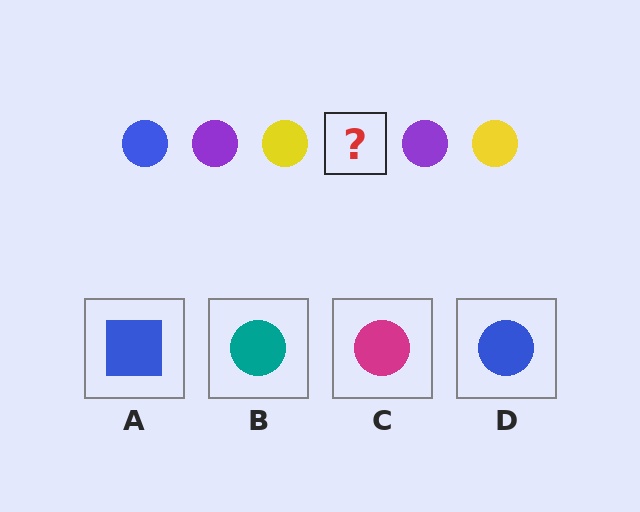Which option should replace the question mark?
Option D.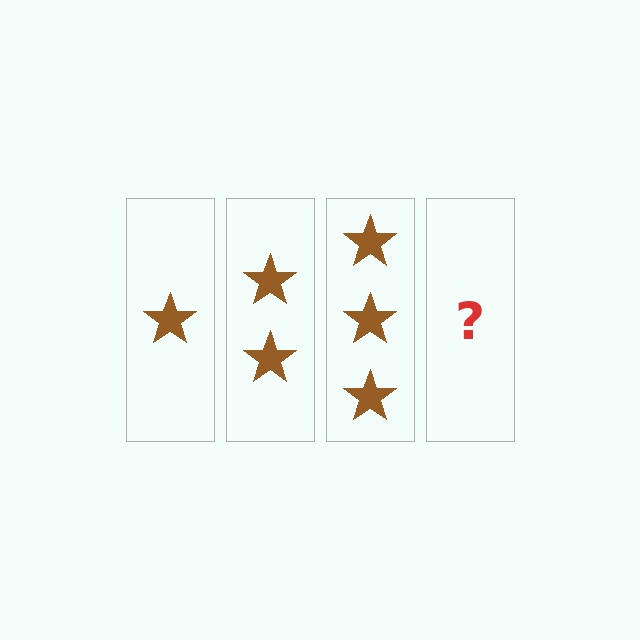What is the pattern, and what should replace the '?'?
The pattern is that each step adds one more star. The '?' should be 4 stars.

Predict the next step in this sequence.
The next step is 4 stars.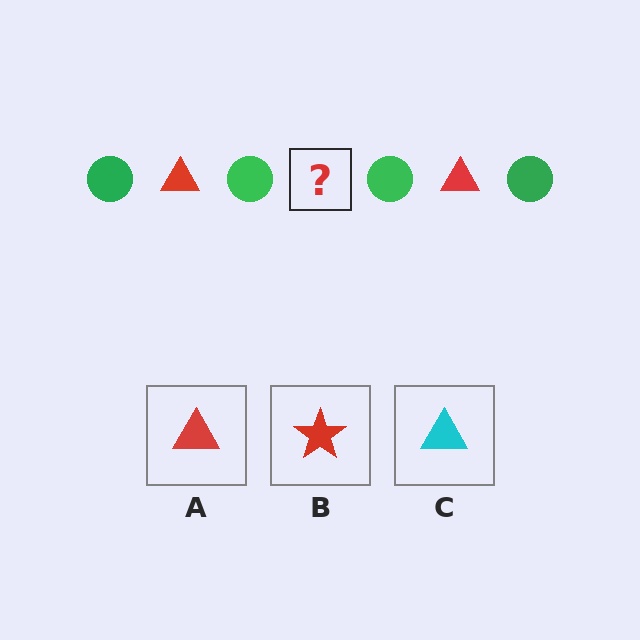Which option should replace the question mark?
Option A.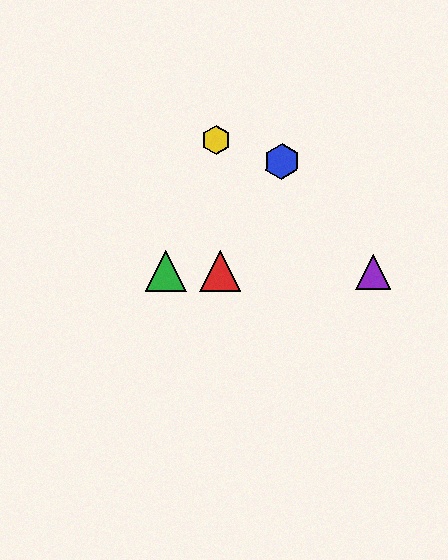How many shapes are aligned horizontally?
3 shapes (the red triangle, the green triangle, the purple triangle) are aligned horizontally.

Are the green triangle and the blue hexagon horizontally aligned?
No, the green triangle is at y≈271 and the blue hexagon is at y≈162.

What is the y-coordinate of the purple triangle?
The purple triangle is at y≈272.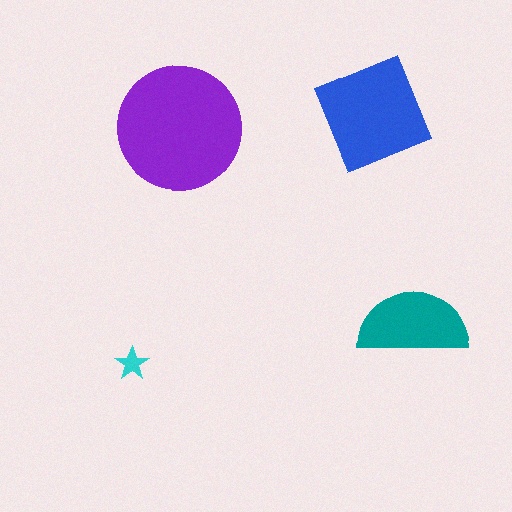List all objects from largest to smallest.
The purple circle, the blue diamond, the teal semicircle, the cyan star.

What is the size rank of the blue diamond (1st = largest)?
2nd.